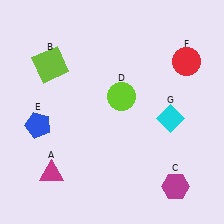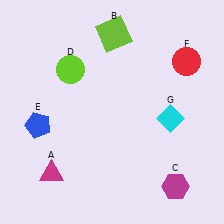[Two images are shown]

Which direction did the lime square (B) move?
The lime square (B) moved right.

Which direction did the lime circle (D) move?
The lime circle (D) moved left.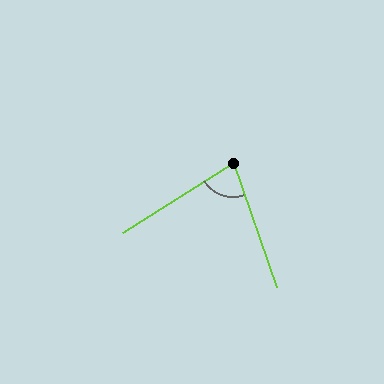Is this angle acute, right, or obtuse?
It is acute.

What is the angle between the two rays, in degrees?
Approximately 76 degrees.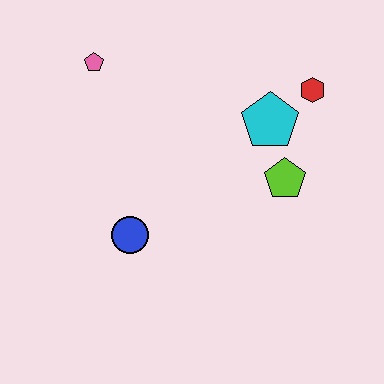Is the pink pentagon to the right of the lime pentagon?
No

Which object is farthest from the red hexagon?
The blue circle is farthest from the red hexagon.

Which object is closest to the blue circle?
The lime pentagon is closest to the blue circle.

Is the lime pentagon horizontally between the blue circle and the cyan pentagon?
No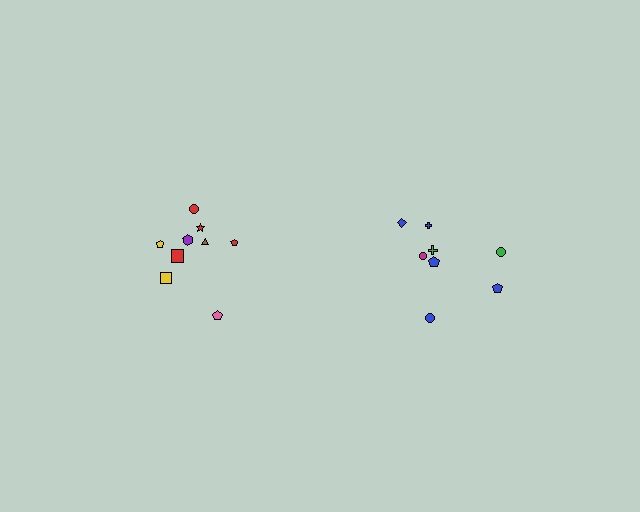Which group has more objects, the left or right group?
The left group.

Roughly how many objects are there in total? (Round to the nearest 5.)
Roughly 20 objects in total.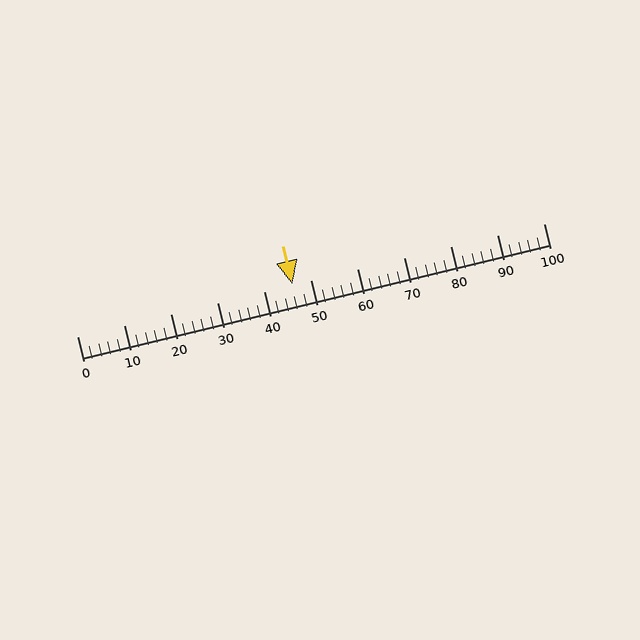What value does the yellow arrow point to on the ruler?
The yellow arrow points to approximately 46.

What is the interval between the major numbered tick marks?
The major tick marks are spaced 10 units apart.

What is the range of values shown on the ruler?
The ruler shows values from 0 to 100.